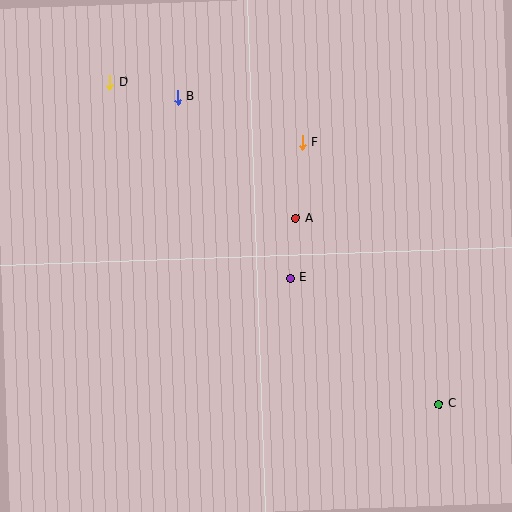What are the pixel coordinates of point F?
Point F is at (302, 143).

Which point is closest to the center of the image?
Point E at (290, 278) is closest to the center.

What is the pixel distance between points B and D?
The distance between B and D is 70 pixels.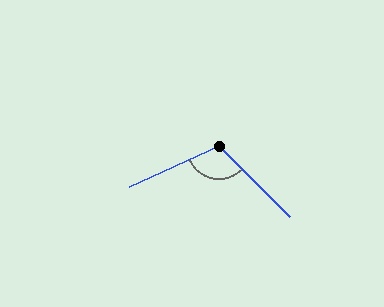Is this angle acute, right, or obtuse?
It is obtuse.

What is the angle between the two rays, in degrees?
Approximately 111 degrees.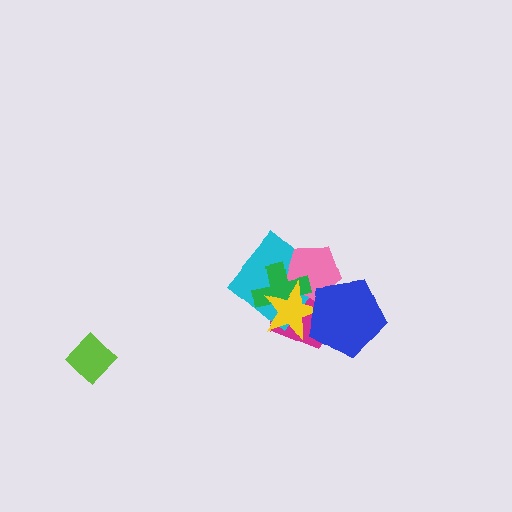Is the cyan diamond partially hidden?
Yes, it is partially covered by another shape.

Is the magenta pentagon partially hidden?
Yes, it is partially covered by another shape.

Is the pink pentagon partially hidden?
Yes, it is partially covered by another shape.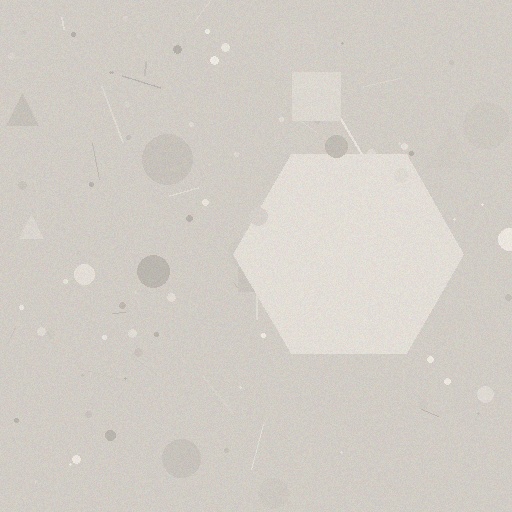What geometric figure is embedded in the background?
A hexagon is embedded in the background.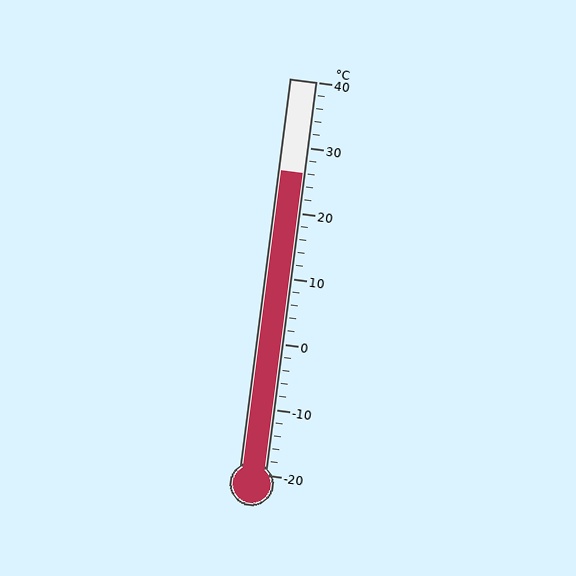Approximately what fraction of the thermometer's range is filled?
The thermometer is filled to approximately 75% of its range.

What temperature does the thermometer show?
The thermometer shows approximately 26°C.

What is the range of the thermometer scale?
The thermometer scale ranges from -20°C to 40°C.